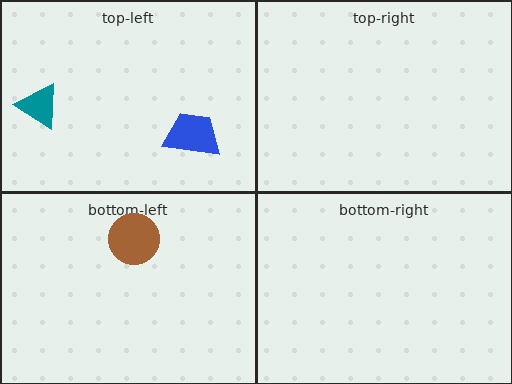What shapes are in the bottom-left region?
The brown circle.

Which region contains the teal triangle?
The top-left region.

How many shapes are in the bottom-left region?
1.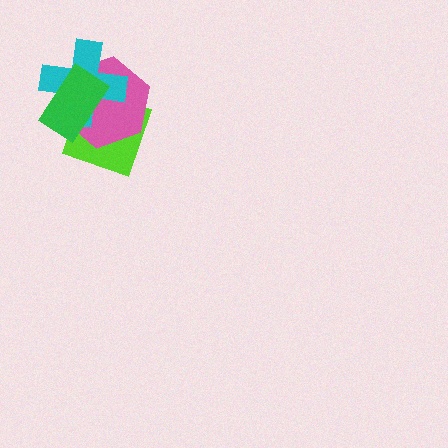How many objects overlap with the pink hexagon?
3 objects overlap with the pink hexagon.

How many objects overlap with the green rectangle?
3 objects overlap with the green rectangle.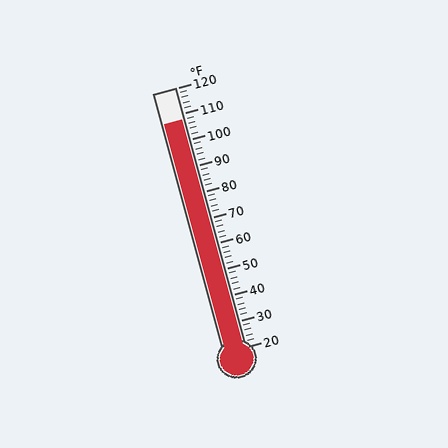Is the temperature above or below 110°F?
The temperature is below 110°F.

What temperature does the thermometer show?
The thermometer shows approximately 108°F.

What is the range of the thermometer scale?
The thermometer scale ranges from 20°F to 120°F.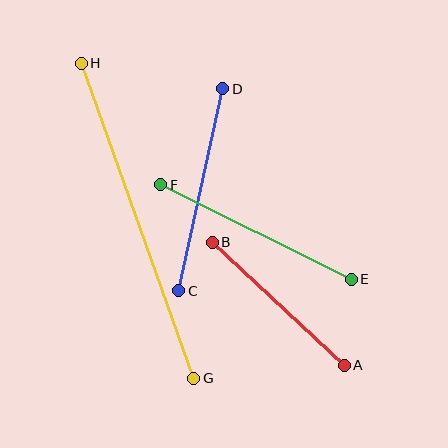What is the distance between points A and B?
The distance is approximately 180 pixels.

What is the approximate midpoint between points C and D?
The midpoint is at approximately (201, 190) pixels.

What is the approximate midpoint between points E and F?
The midpoint is at approximately (256, 232) pixels.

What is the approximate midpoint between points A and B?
The midpoint is at approximately (278, 304) pixels.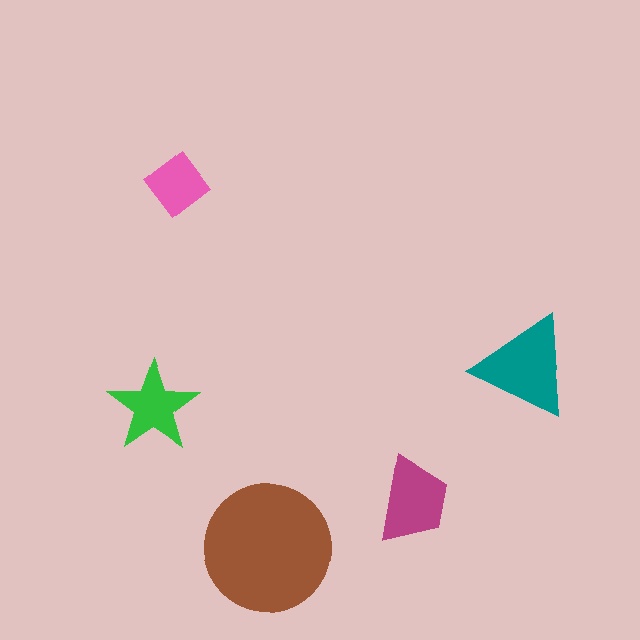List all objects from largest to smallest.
The brown circle, the teal triangle, the magenta trapezoid, the green star, the pink diamond.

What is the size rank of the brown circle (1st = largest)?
1st.